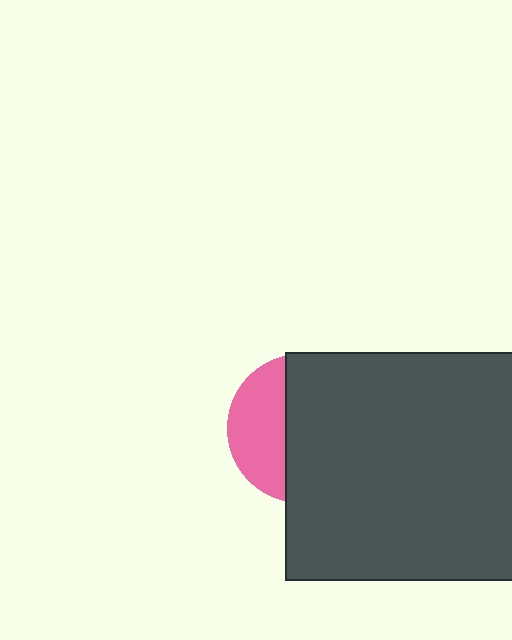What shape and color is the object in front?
The object in front is a dark gray square.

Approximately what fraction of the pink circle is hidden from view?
Roughly 63% of the pink circle is hidden behind the dark gray square.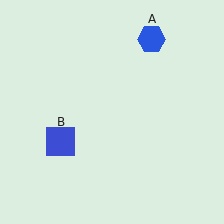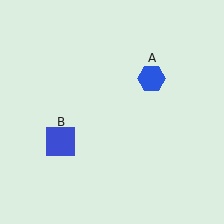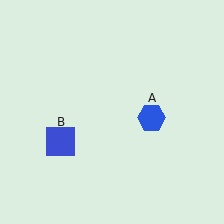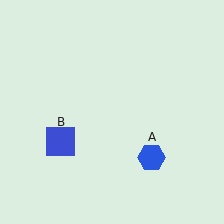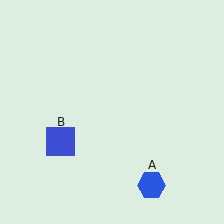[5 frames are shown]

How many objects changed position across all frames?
1 object changed position: blue hexagon (object A).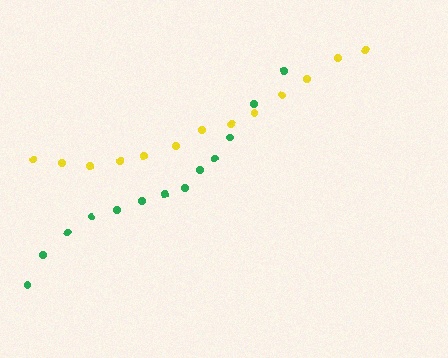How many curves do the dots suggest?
There are 2 distinct paths.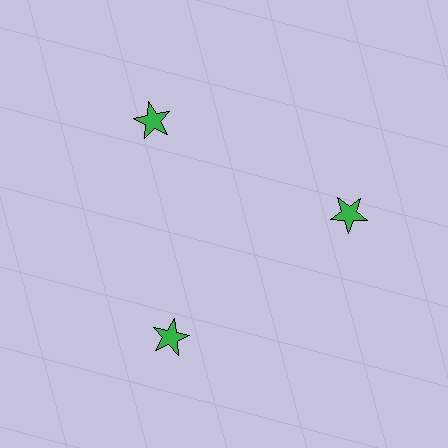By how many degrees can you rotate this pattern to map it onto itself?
The pattern maps onto itself every 120 degrees of rotation.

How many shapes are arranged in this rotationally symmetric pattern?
There are 3 shapes, arranged in 3 groups of 1.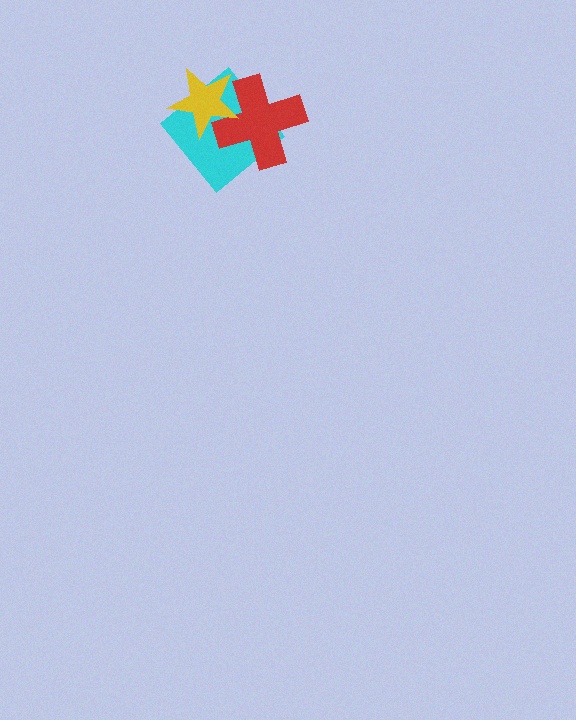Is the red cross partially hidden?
Yes, it is partially covered by another shape.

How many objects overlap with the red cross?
2 objects overlap with the red cross.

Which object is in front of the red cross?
The yellow star is in front of the red cross.